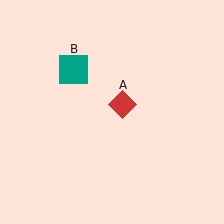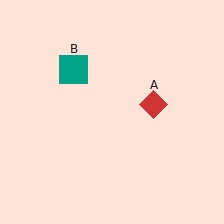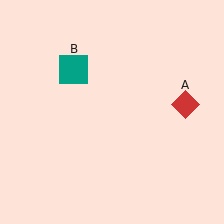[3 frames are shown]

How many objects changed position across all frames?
1 object changed position: red diamond (object A).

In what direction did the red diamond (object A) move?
The red diamond (object A) moved right.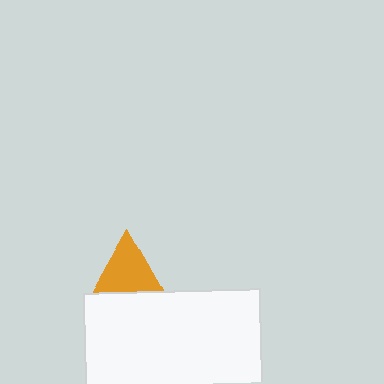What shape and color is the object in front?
The object in front is a white rectangle.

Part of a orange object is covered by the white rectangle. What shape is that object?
It is a triangle.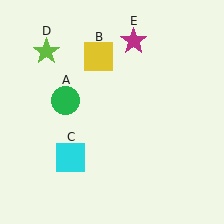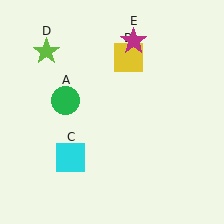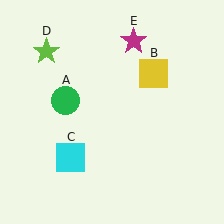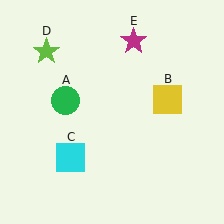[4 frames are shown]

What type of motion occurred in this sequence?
The yellow square (object B) rotated clockwise around the center of the scene.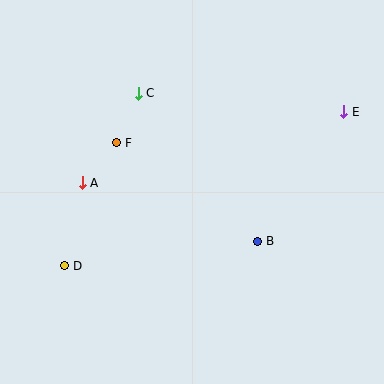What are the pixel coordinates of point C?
Point C is at (138, 93).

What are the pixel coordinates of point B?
Point B is at (258, 241).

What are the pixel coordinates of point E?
Point E is at (344, 112).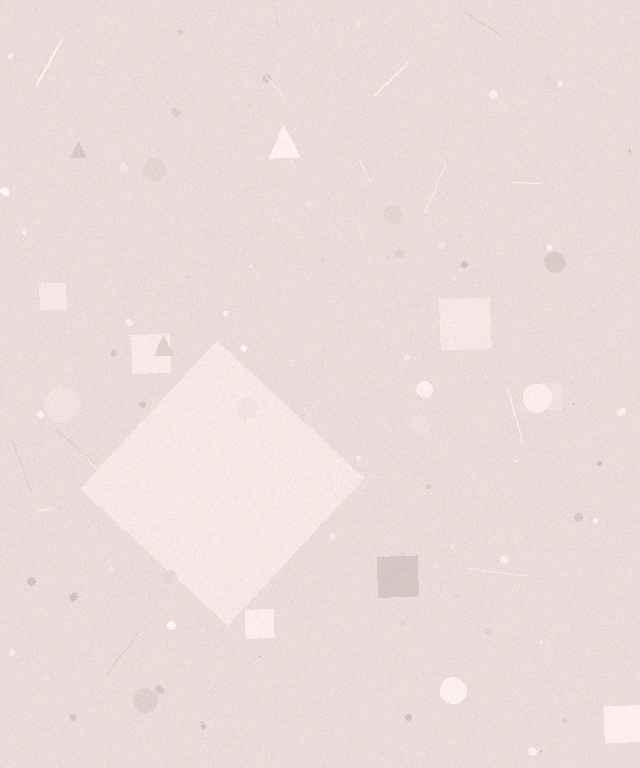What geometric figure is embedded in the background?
A diamond is embedded in the background.